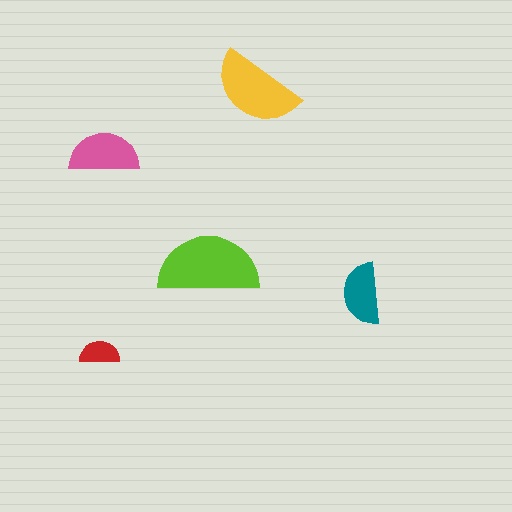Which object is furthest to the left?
The red semicircle is leftmost.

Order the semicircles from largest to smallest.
the lime one, the yellow one, the pink one, the teal one, the red one.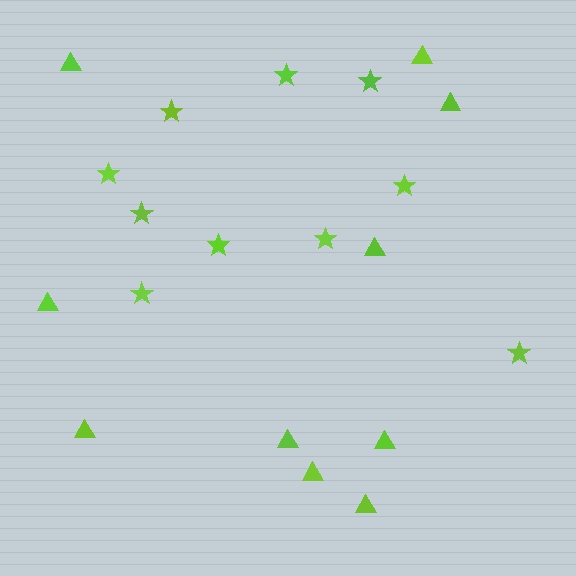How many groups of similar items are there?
There are 2 groups: one group of triangles (10) and one group of stars (10).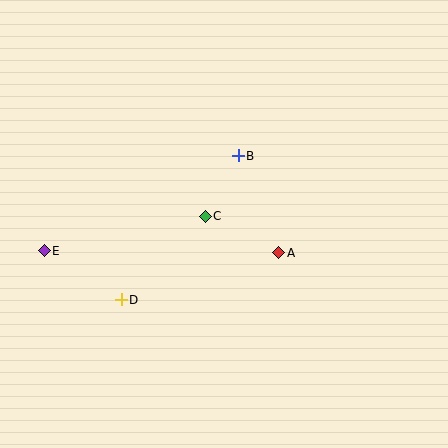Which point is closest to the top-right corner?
Point B is closest to the top-right corner.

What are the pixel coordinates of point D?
Point D is at (121, 300).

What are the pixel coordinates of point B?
Point B is at (238, 156).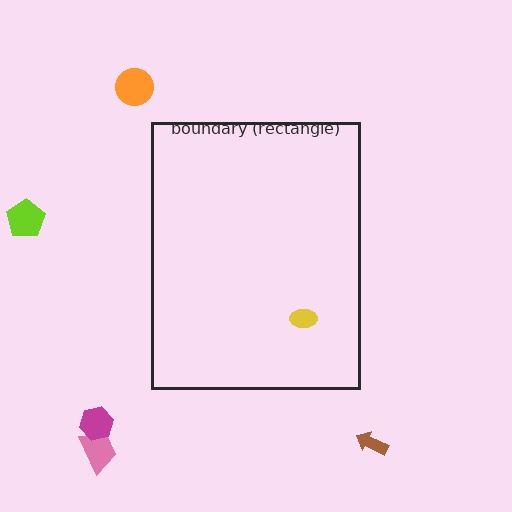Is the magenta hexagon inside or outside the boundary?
Outside.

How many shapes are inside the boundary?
1 inside, 5 outside.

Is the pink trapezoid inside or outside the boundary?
Outside.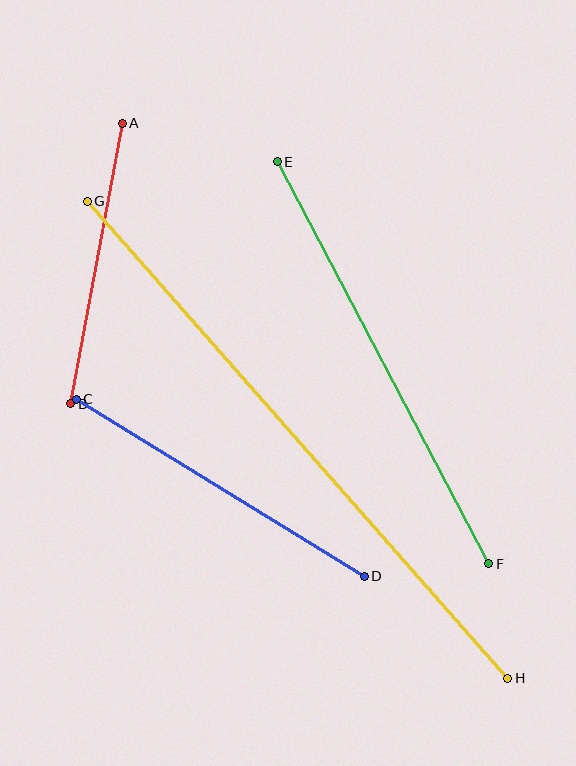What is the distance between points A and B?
The distance is approximately 285 pixels.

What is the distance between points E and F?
The distance is approximately 454 pixels.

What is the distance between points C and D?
The distance is approximately 338 pixels.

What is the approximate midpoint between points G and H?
The midpoint is at approximately (297, 440) pixels.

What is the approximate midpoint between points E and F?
The midpoint is at approximately (383, 363) pixels.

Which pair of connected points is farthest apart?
Points G and H are farthest apart.